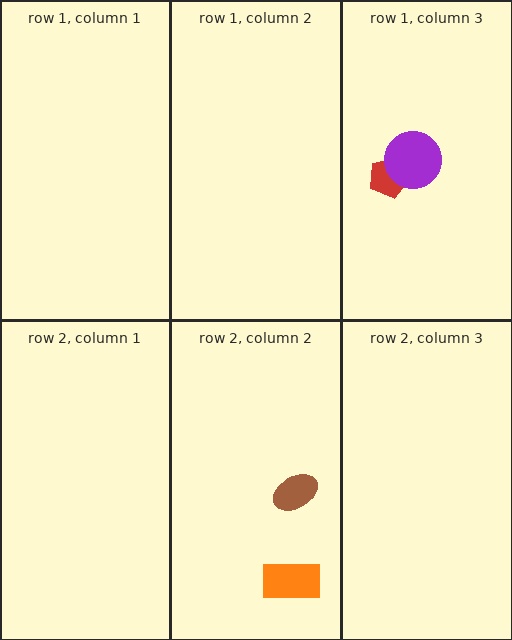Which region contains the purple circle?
The row 1, column 3 region.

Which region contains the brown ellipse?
The row 2, column 2 region.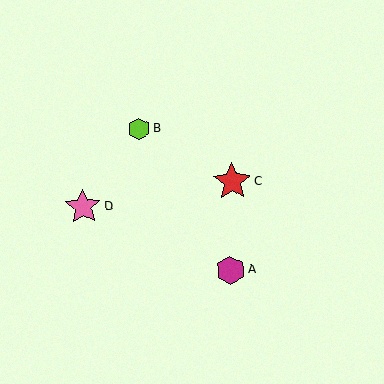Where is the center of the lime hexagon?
The center of the lime hexagon is at (139, 129).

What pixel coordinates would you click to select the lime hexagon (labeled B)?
Click at (139, 129) to select the lime hexagon B.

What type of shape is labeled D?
Shape D is a pink star.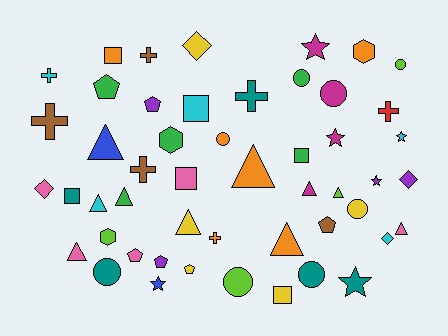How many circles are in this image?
There are 8 circles.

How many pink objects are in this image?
There are 5 pink objects.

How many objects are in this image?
There are 50 objects.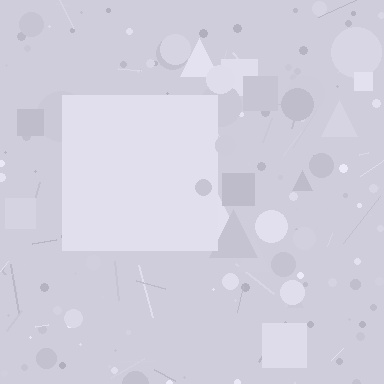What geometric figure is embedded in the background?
A square is embedded in the background.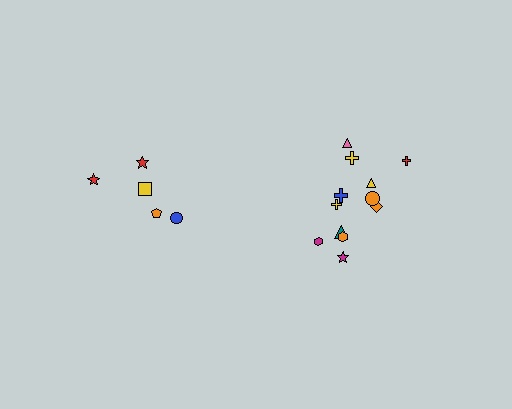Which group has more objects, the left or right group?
The right group.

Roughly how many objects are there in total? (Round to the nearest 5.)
Roughly 15 objects in total.